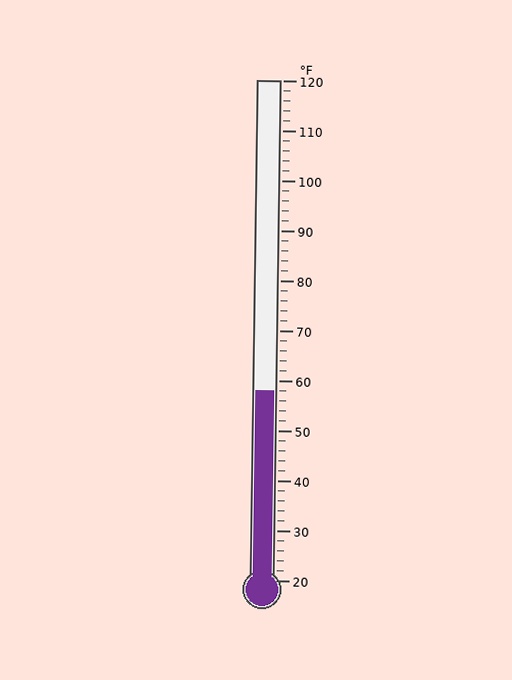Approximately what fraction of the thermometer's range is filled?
The thermometer is filled to approximately 40% of its range.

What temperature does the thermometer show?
The thermometer shows approximately 58°F.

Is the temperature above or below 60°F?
The temperature is below 60°F.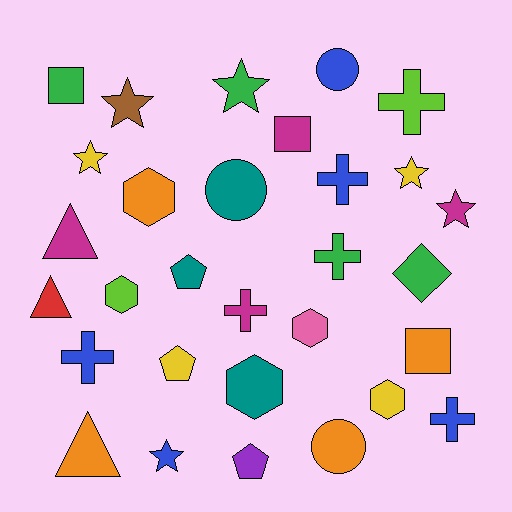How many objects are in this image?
There are 30 objects.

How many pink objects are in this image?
There is 1 pink object.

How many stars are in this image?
There are 6 stars.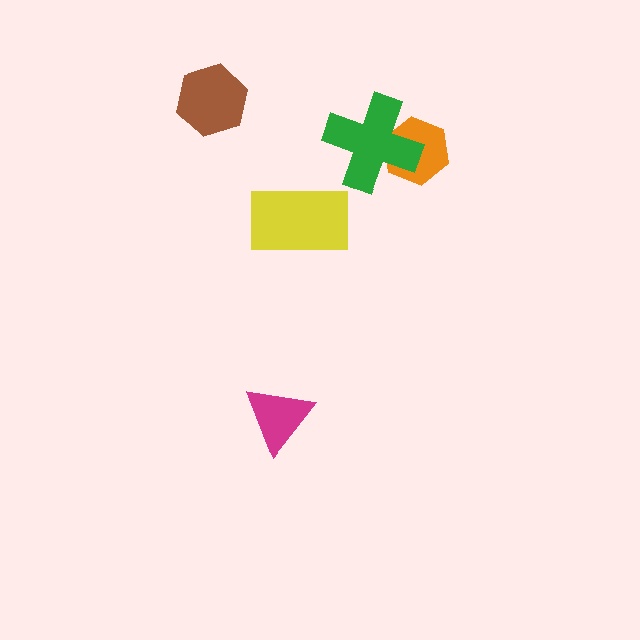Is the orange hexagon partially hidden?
Yes, it is partially covered by another shape.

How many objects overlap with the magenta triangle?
0 objects overlap with the magenta triangle.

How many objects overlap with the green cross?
1 object overlaps with the green cross.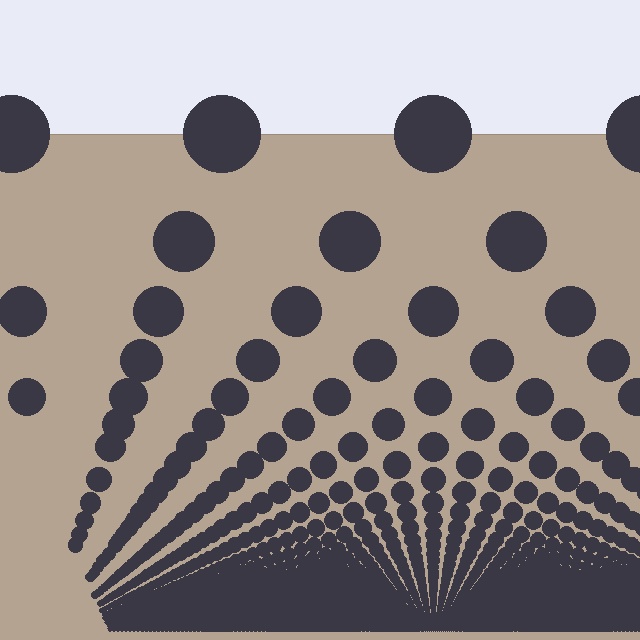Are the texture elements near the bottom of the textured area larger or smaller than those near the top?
Smaller. The gradient is inverted — elements near the bottom are smaller and denser.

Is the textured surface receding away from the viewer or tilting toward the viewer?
The surface appears to tilt toward the viewer. Texture elements get larger and sparser toward the top.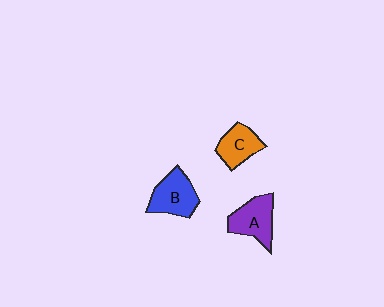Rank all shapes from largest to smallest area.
From largest to smallest: B (blue), A (purple), C (orange).